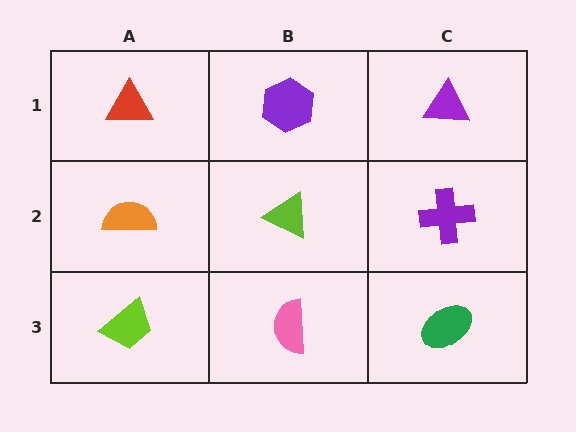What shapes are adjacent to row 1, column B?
A lime triangle (row 2, column B), a red triangle (row 1, column A), a purple triangle (row 1, column C).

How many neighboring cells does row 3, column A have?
2.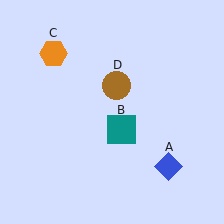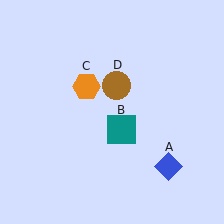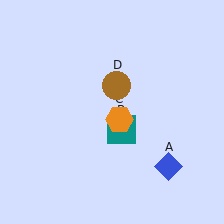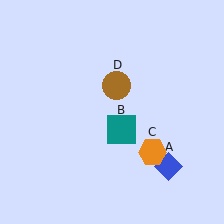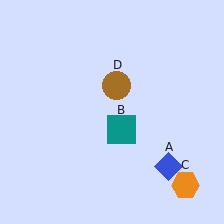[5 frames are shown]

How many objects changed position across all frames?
1 object changed position: orange hexagon (object C).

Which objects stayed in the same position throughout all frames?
Blue diamond (object A) and teal square (object B) and brown circle (object D) remained stationary.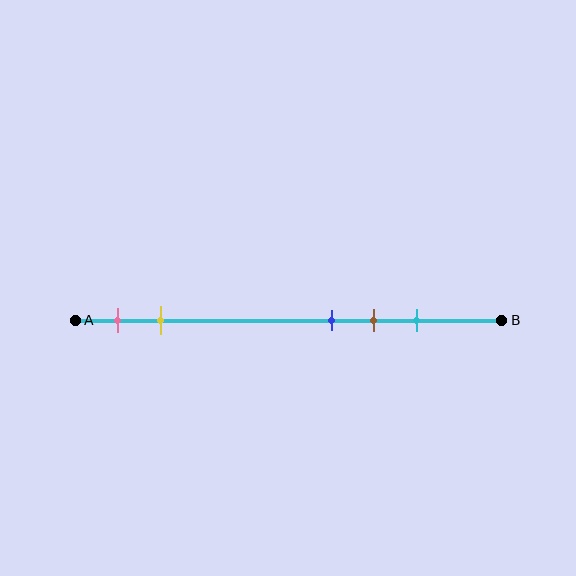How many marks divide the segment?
There are 5 marks dividing the segment.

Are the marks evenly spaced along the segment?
No, the marks are not evenly spaced.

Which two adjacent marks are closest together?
The blue and brown marks are the closest adjacent pair.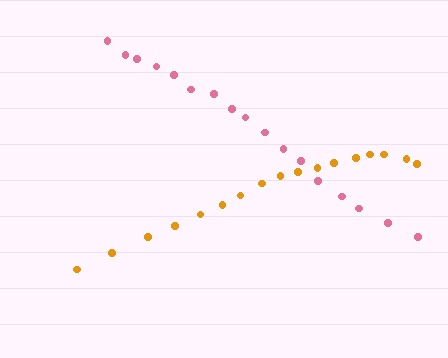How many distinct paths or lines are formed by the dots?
There are 2 distinct paths.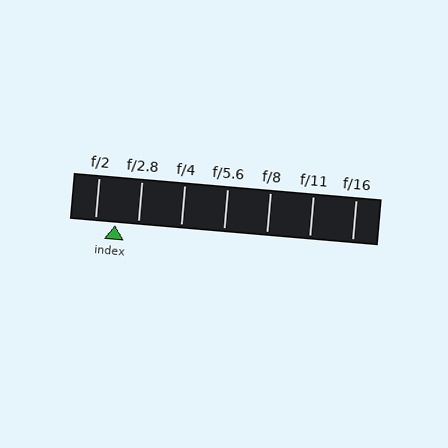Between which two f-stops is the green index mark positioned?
The index mark is between f/2 and f/2.8.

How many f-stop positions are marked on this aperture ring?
There are 7 f-stop positions marked.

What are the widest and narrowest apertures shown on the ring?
The widest aperture shown is f/2 and the narrowest is f/16.